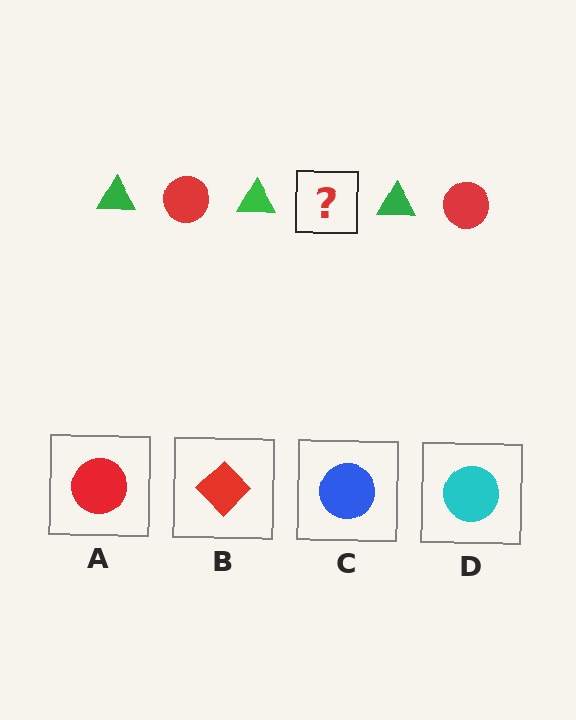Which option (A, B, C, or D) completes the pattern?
A.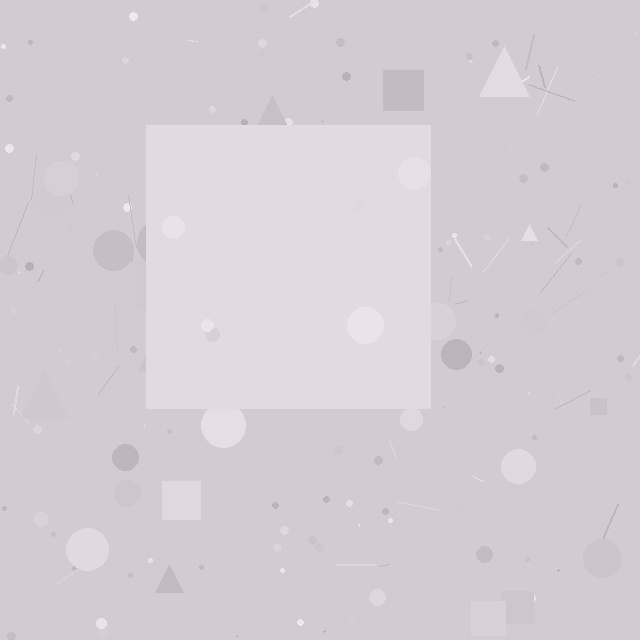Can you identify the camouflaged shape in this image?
The camouflaged shape is a square.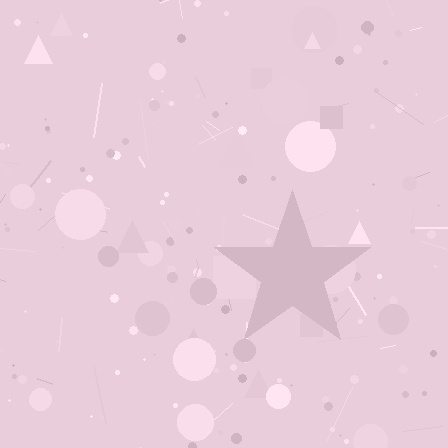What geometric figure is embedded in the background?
A star is embedded in the background.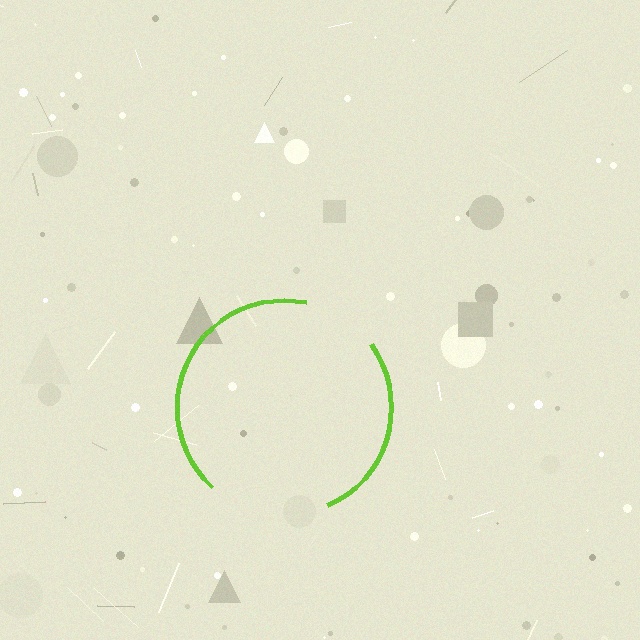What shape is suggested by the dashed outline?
The dashed outline suggests a circle.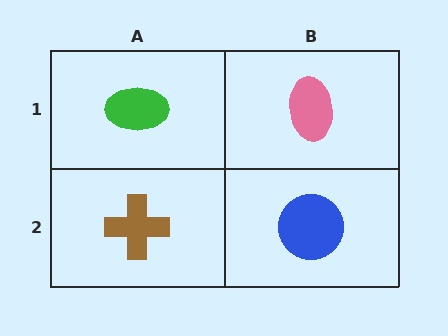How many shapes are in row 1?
2 shapes.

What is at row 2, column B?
A blue circle.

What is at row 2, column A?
A brown cross.